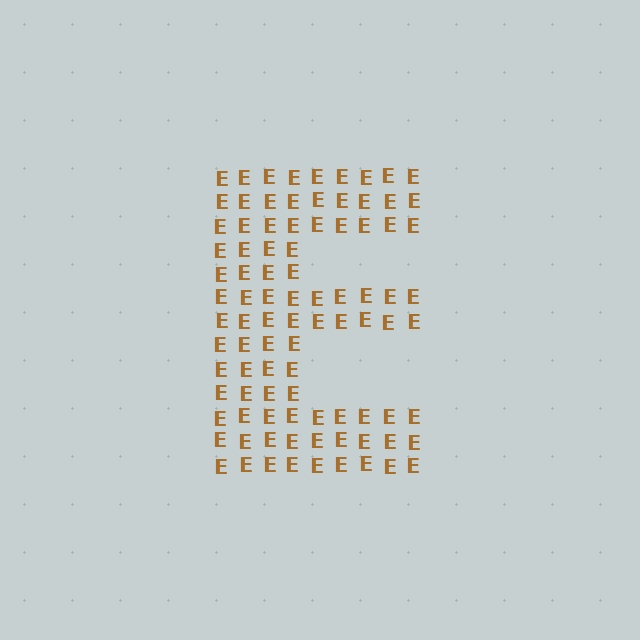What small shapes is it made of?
It is made of small letter E's.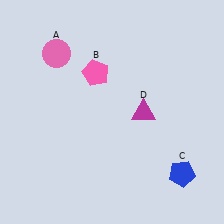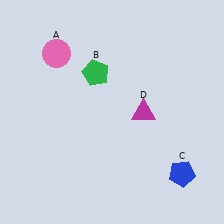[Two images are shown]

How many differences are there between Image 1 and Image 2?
There is 1 difference between the two images.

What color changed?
The pentagon (B) changed from pink in Image 1 to green in Image 2.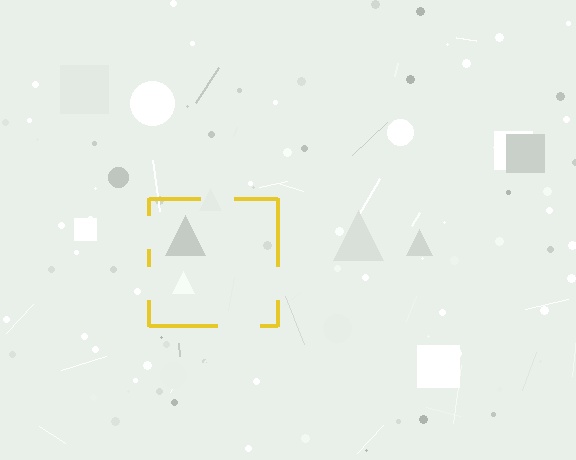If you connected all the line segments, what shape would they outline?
They would outline a square.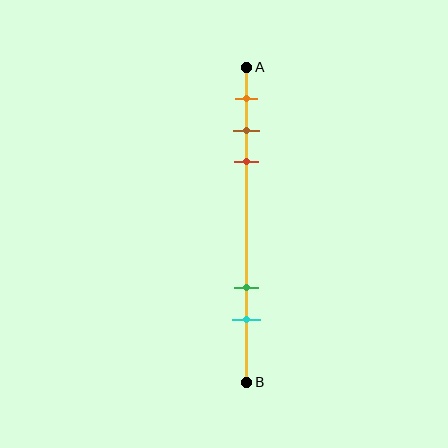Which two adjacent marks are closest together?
The brown and red marks are the closest adjacent pair.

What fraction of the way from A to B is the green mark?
The green mark is approximately 70% (0.7) of the way from A to B.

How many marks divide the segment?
There are 5 marks dividing the segment.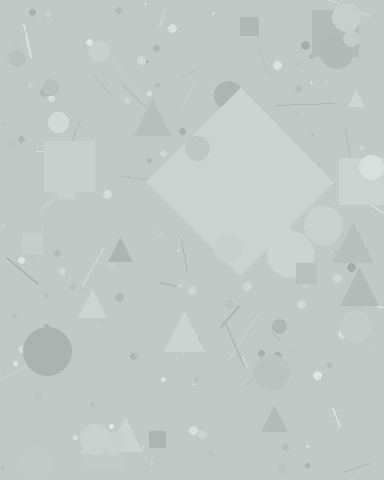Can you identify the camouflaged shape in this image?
The camouflaged shape is a diamond.